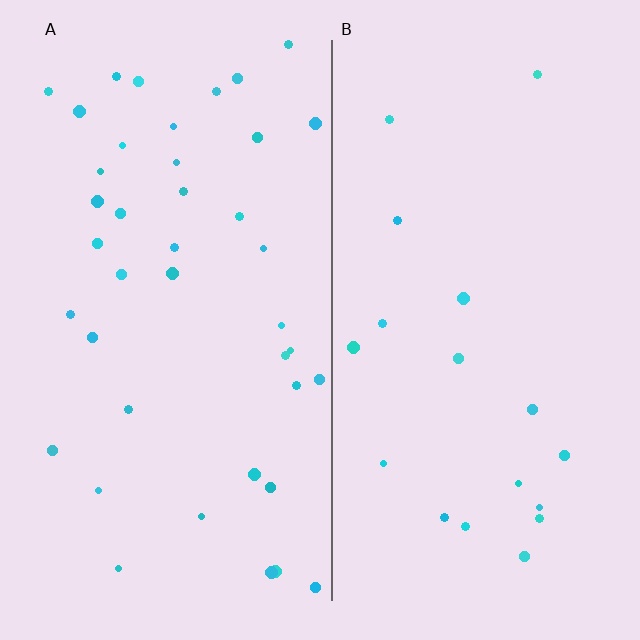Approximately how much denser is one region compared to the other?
Approximately 2.2× — region A over region B.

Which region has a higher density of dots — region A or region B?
A (the left).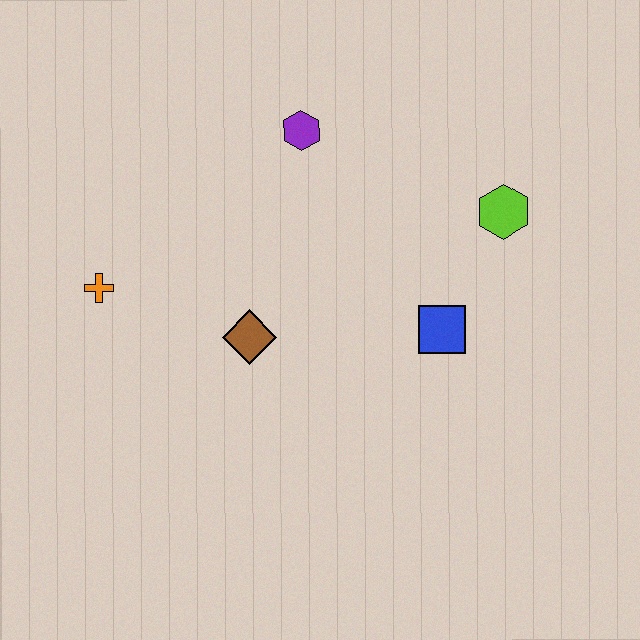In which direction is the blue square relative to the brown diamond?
The blue square is to the right of the brown diamond.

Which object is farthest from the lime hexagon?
The orange cross is farthest from the lime hexagon.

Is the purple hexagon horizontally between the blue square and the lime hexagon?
No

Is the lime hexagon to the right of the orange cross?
Yes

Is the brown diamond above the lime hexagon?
No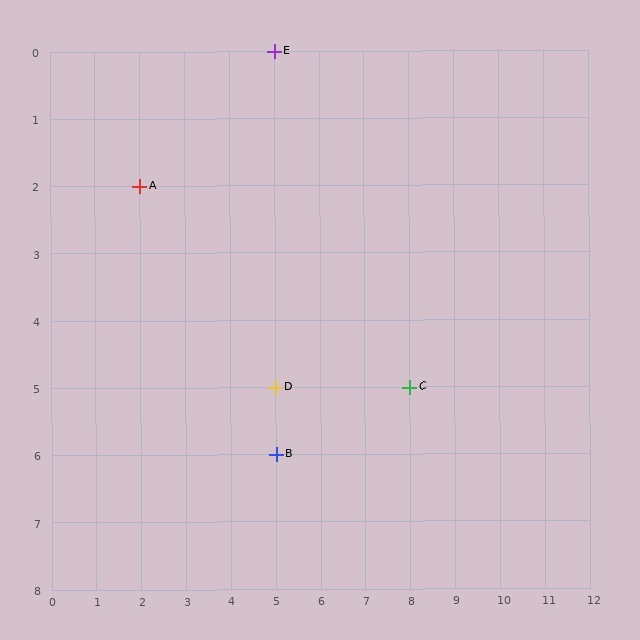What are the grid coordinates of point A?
Point A is at grid coordinates (2, 2).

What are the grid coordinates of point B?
Point B is at grid coordinates (5, 6).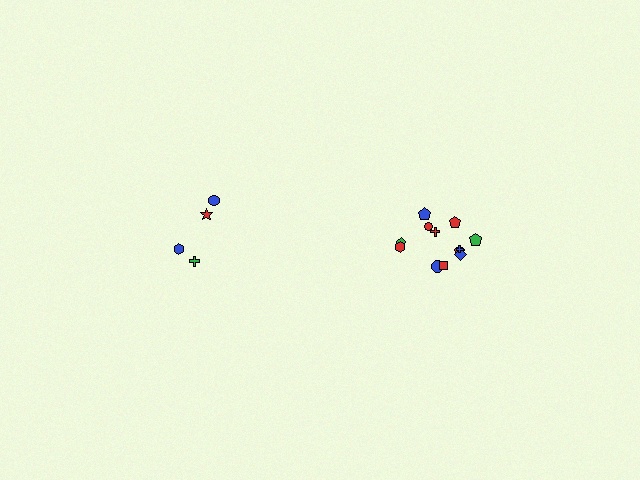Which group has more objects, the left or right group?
The right group.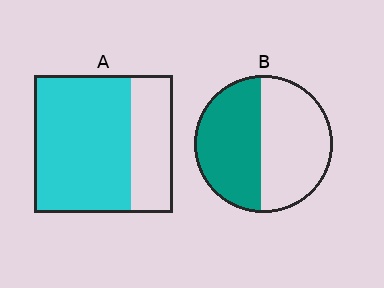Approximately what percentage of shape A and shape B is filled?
A is approximately 70% and B is approximately 50%.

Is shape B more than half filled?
Roughly half.